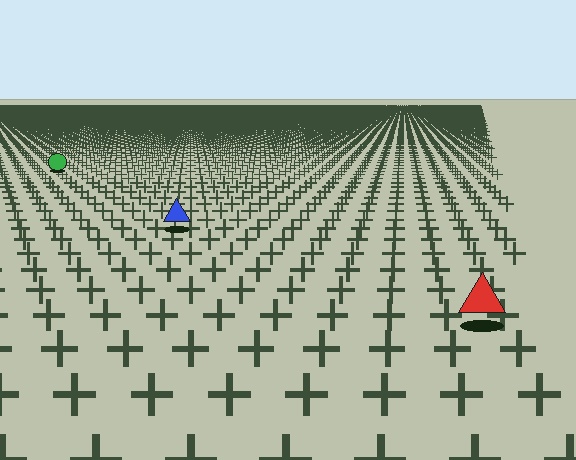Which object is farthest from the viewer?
The green circle is farthest from the viewer. It appears smaller and the ground texture around it is denser.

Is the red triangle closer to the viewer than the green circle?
Yes. The red triangle is closer — you can tell from the texture gradient: the ground texture is coarser near it.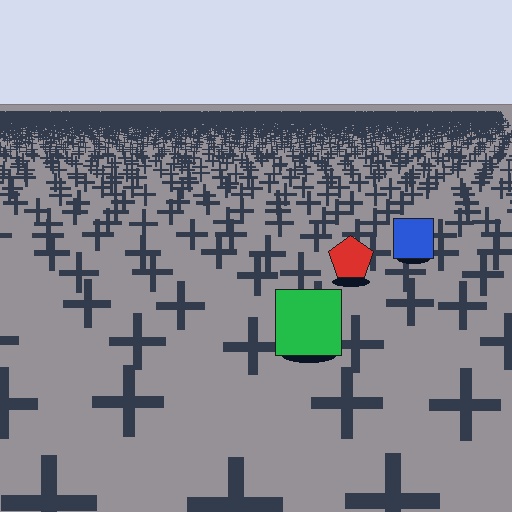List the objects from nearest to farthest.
From nearest to farthest: the green square, the red pentagon, the blue square.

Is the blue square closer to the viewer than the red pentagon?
No. The red pentagon is closer — you can tell from the texture gradient: the ground texture is coarser near it.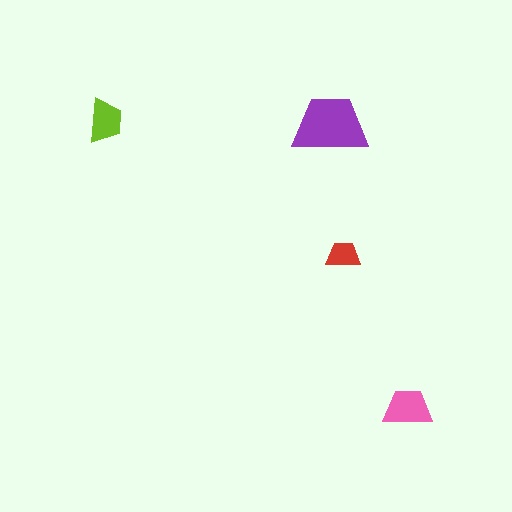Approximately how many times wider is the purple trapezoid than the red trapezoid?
About 2 times wider.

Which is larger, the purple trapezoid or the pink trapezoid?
The purple one.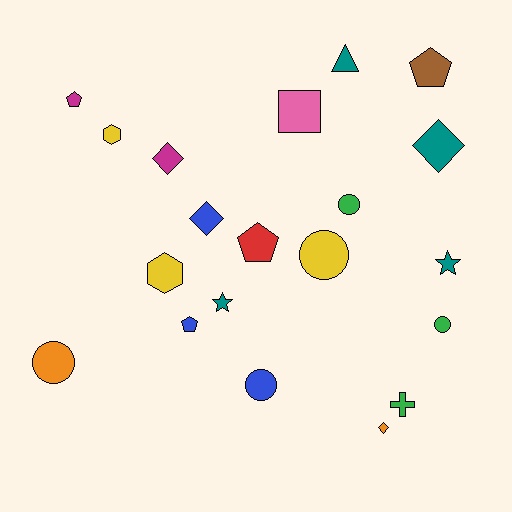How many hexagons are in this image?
There are 2 hexagons.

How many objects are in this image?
There are 20 objects.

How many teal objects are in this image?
There are 4 teal objects.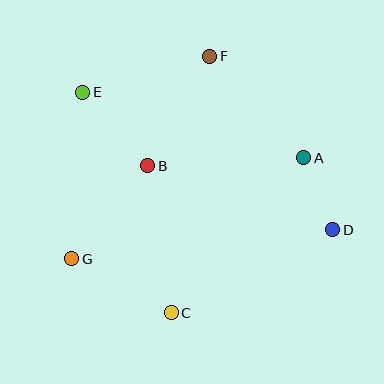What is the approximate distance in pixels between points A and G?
The distance between A and G is approximately 253 pixels.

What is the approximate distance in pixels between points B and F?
The distance between B and F is approximately 126 pixels.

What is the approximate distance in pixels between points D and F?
The distance between D and F is approximately 212 pixels.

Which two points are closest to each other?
Points A and D are closest to each other.